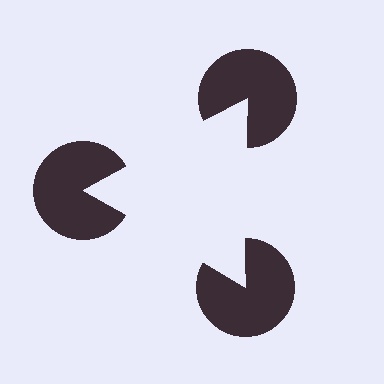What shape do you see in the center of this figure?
An illusory triangle — its edges are inferred from the aligned wedge cuts in the pac-man discs, not physically drawn.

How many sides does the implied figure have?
3 sides.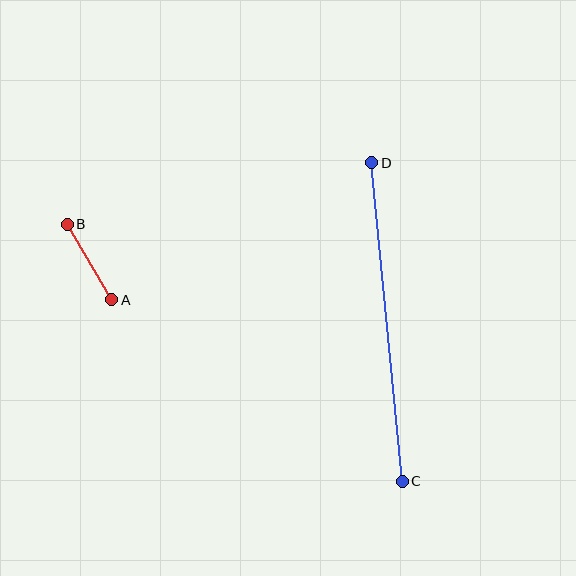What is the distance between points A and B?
The distance is approximately 88 pixels.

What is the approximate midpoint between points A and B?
The midpoint is at approximately (89, 262) pixels.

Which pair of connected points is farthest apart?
Points C and D are farthest apart.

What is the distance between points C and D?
The distance is approximately 320 pixels.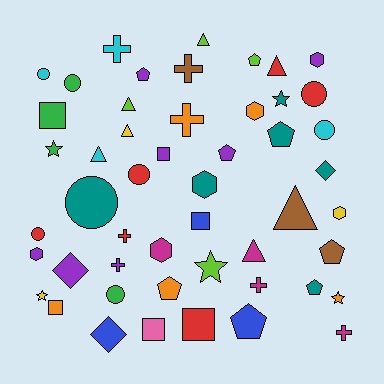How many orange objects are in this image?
There are 5 orange objects.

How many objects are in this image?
There are 50 objects.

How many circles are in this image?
There are 8 circles.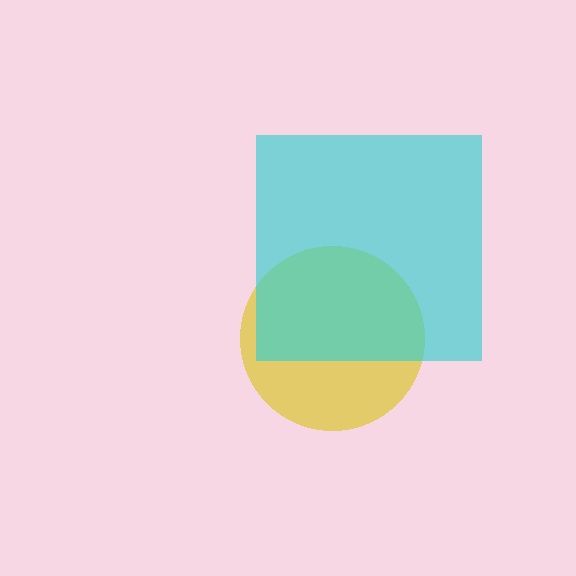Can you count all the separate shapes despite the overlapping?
Yes, there are 2 separate shapes.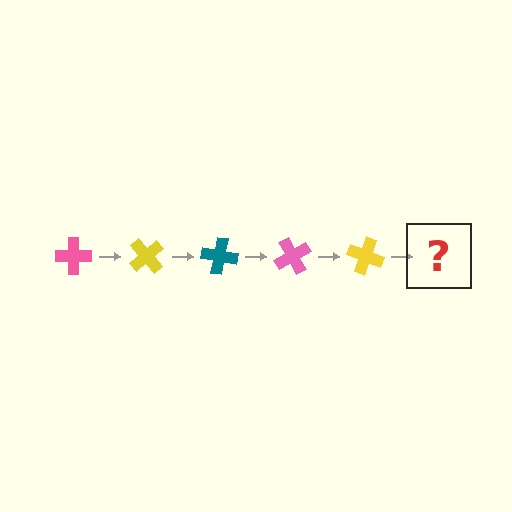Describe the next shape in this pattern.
It should be a teal cross, rotated 250 degrees from the start.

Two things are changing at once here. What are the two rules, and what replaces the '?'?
The two rules are that it rotates 50 degrees each step and the color cycles through pink, yellow, and teal. The '?' should be a teal cross, rotated 250 degrees from the start.